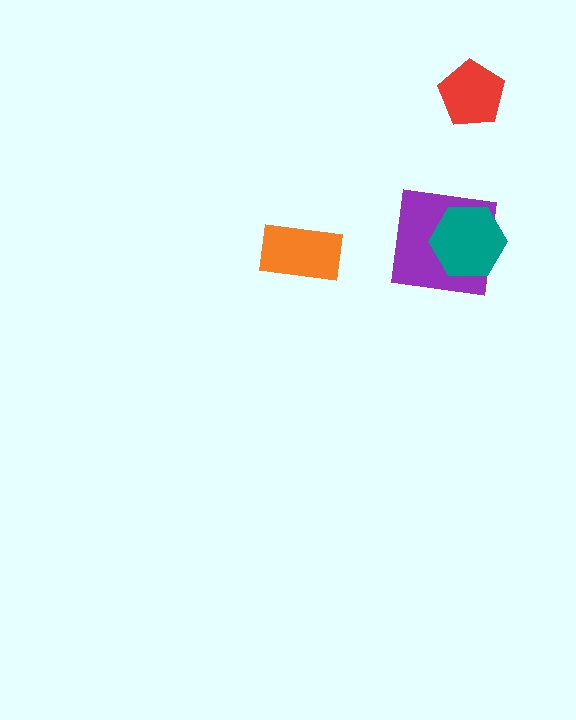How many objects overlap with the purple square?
1 object overlaps with the purple square.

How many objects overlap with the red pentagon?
0 objects overlap with the red pentagon.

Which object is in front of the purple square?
The teal hexagon is in front of the purple square.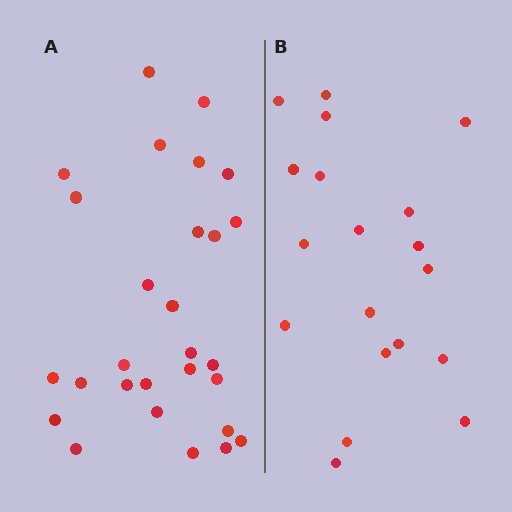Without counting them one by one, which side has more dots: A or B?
Region A (the left region) has more dots.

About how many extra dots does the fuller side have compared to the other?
Region A has roughly 8 or so more dots than region B.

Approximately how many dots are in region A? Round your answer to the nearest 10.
About 30 dots. (The exact count is 28, which rounds to 30.)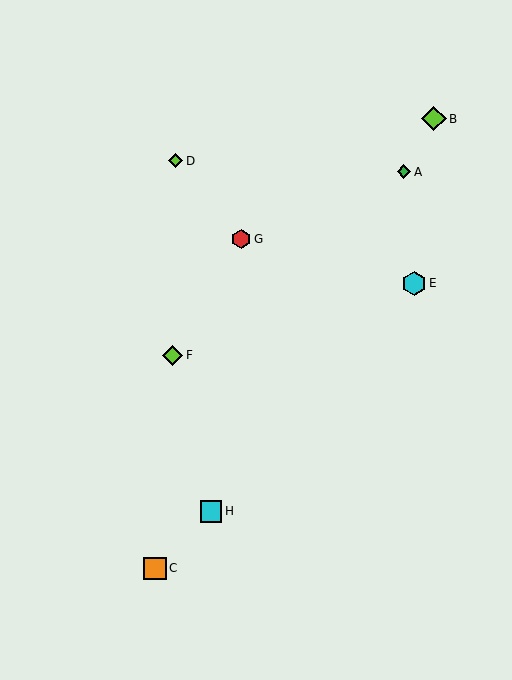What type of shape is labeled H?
Shape H is a cyan square.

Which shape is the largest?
The lime diamond (labeled B) is the largest.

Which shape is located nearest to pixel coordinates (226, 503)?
The cyan square (labeled H) at (211, 511) is nearest to that location.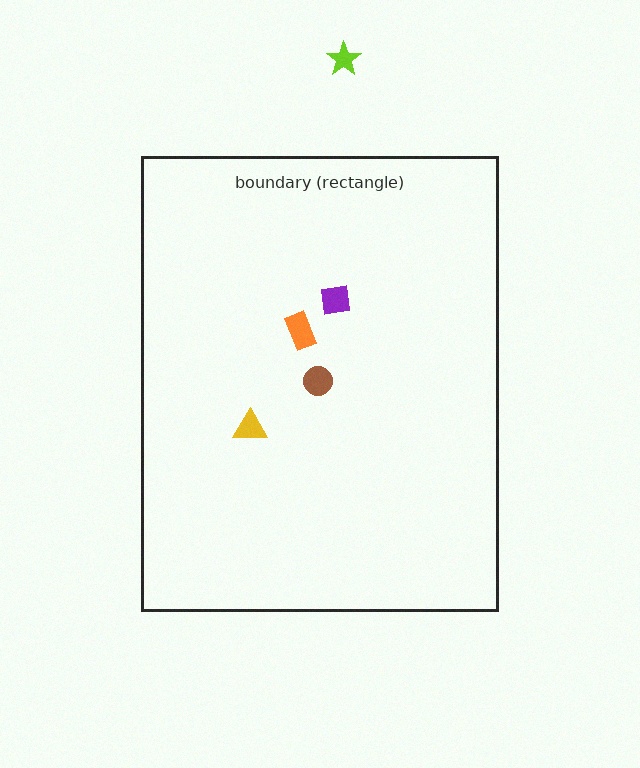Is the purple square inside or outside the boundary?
Inside.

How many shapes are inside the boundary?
4 inside, 1 outside.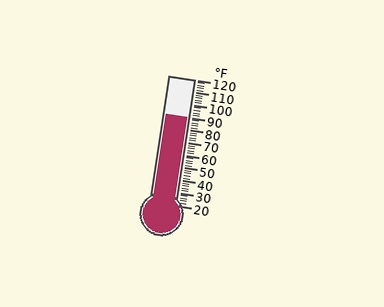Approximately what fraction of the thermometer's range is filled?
The thermometer is filled to approximately 70% of its range.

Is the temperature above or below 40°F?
The temperature is above 40°F.